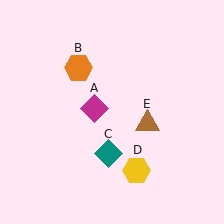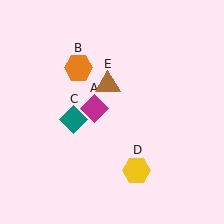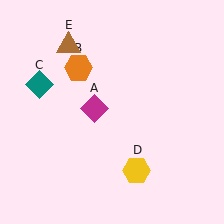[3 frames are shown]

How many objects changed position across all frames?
2 objects changed position: teal diamond (object C), brown triangle (object E).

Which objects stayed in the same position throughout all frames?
Magenta diamond (object A) and orange hexagon (object B) and yellow hexagon (object D) remained stationary.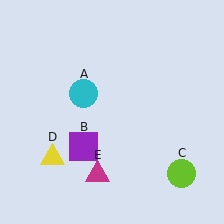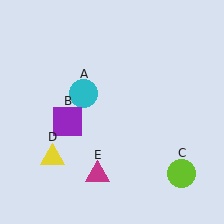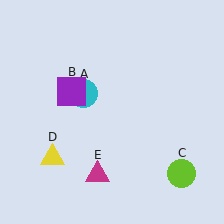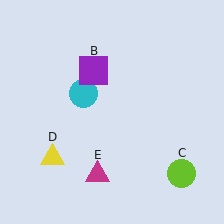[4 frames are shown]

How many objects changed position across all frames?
1 object changed position: purple square (object B).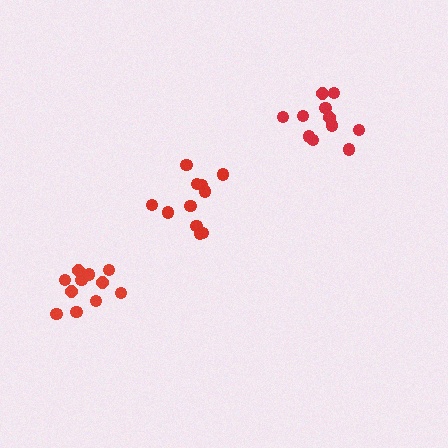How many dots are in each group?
Group 1: 11 dots, Group 2: 11 dots, Group 3: 11 dots (33 total).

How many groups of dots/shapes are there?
There are 3 groups.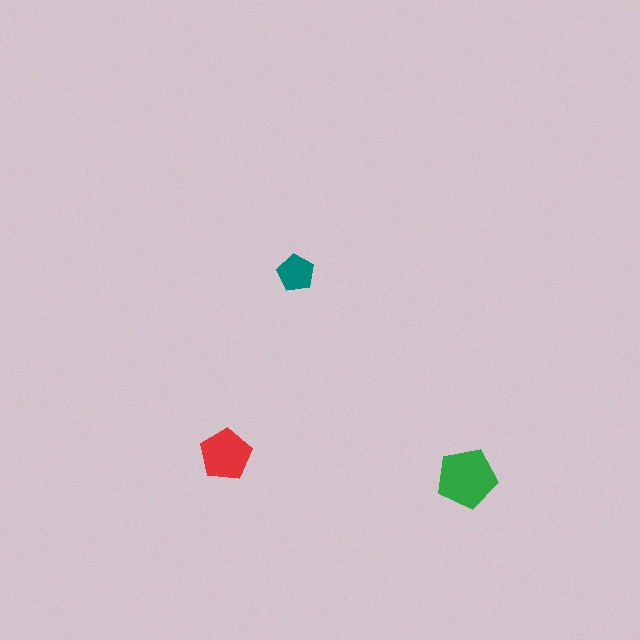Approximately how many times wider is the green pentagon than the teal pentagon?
About 1.5 times wider.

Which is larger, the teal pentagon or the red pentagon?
The red one.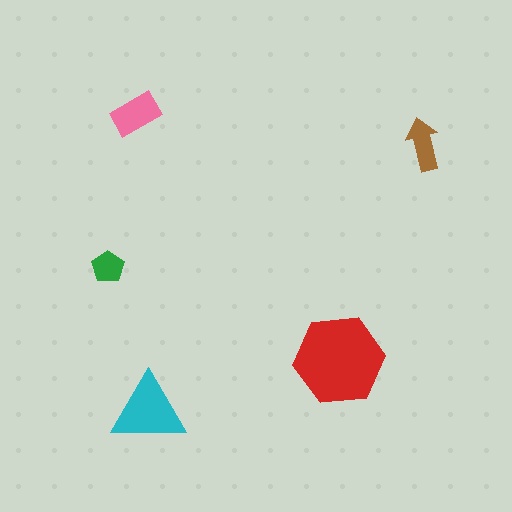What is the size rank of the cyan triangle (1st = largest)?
2nd.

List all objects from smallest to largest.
The green pentagon, the brown arrow, the pink rectangle, the cyan triangle, the red hexagon.